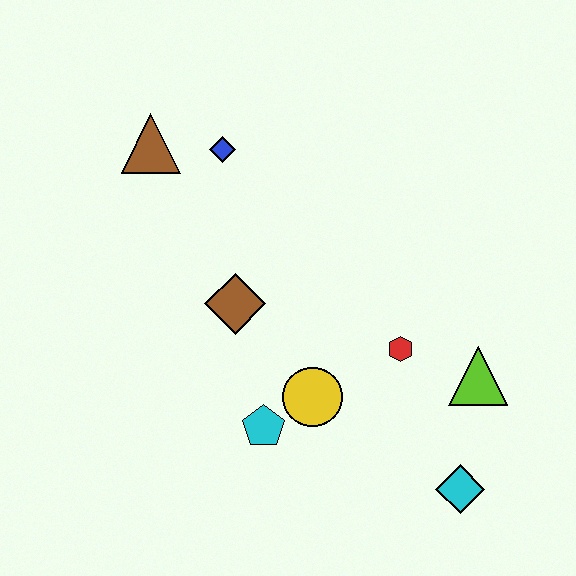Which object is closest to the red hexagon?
The lime triangle is closest to the red hexagon.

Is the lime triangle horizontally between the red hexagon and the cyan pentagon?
No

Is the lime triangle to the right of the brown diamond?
Yes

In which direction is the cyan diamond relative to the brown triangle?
The cyan diamond is below the brown triangle.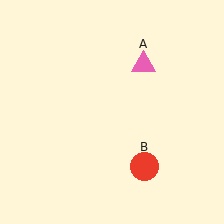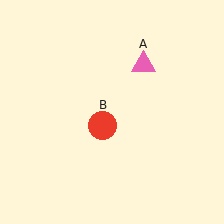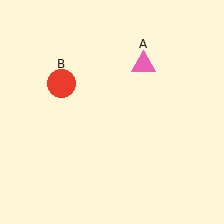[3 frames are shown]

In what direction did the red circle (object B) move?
The red circle (object B) moved up and to the left.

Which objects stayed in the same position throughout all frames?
Pink triangle (object A) remained stationary.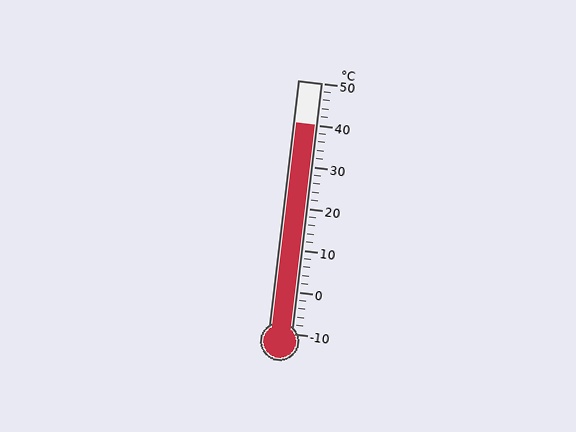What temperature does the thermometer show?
The thermometer shows approximately 40°C.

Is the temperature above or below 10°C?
The temperature is above 10°C.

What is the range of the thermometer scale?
The thermometer scale ranges from -10°C to 50°C.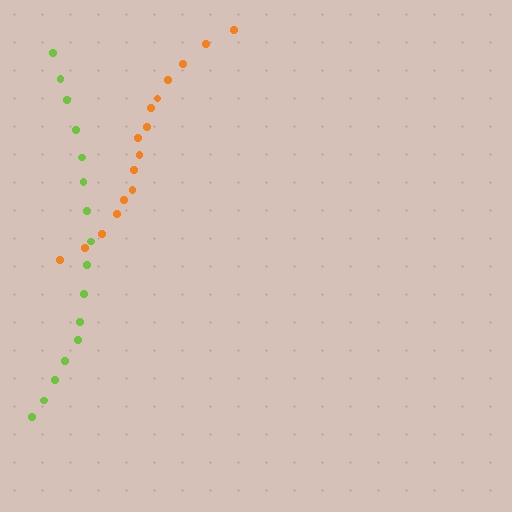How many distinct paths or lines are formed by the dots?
There are 2 distinct paths.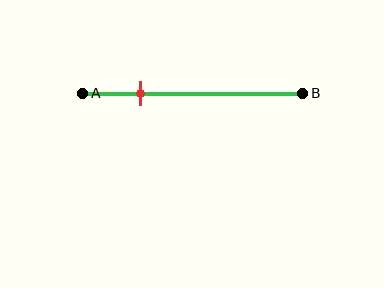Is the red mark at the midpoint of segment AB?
No, the mark is at about 25% from A, not at the 50% midpoint.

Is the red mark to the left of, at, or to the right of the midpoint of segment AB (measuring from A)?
The red mark is to the left of the midpoint of segment AB.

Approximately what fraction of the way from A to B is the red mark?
The red mark is approximately 25% of the way from A to B.